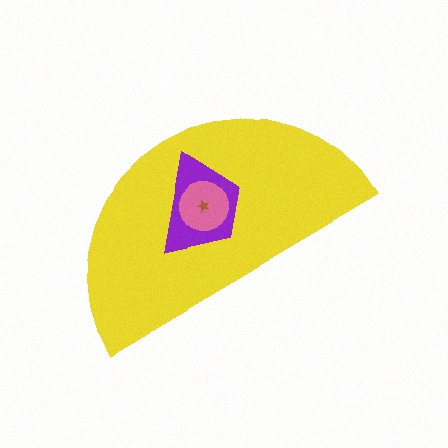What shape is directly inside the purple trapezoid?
The pink circle.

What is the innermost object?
The brown star.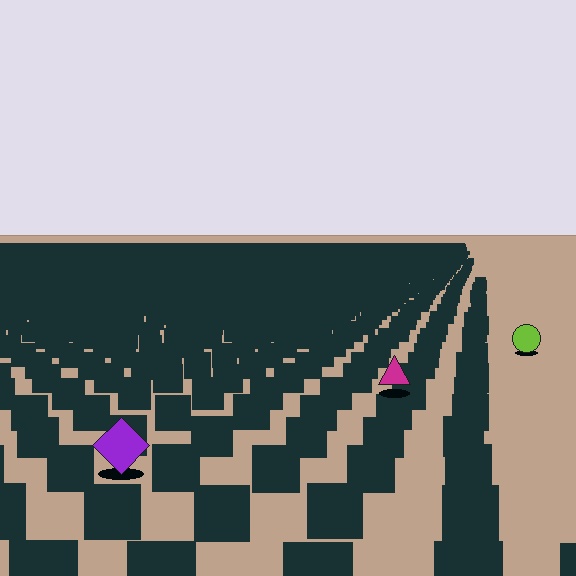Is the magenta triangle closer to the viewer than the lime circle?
Yes. The magenta triangle is closer — you can tell from the texture gradient: the ground texture is coarser near it.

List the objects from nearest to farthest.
From nearest to farthest: the purple diamond, the magenta triangle, the lime circle.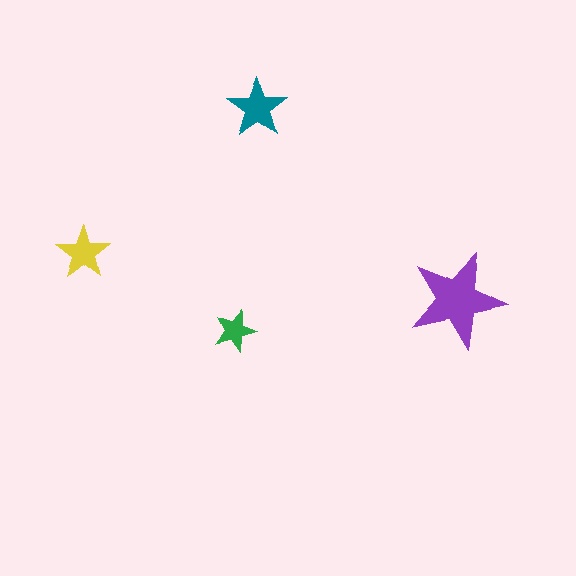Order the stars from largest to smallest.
the purple one, the teal one, the yellow one, the green one.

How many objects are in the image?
There are 4 objects in the image.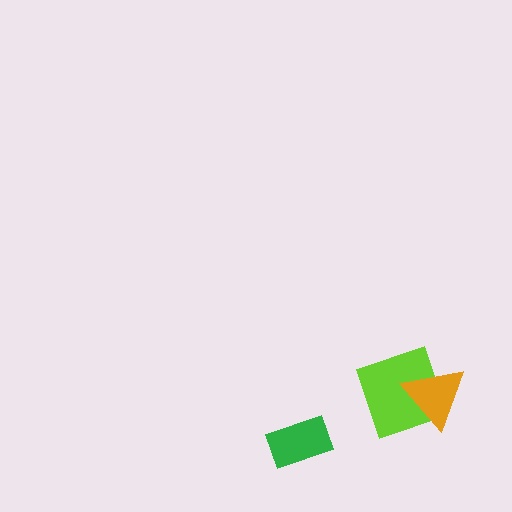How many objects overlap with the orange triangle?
1 object overlaps with the orange triangle.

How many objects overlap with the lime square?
1 object overlaps with the lime square.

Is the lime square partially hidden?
Yes, it is partially covered by another shape.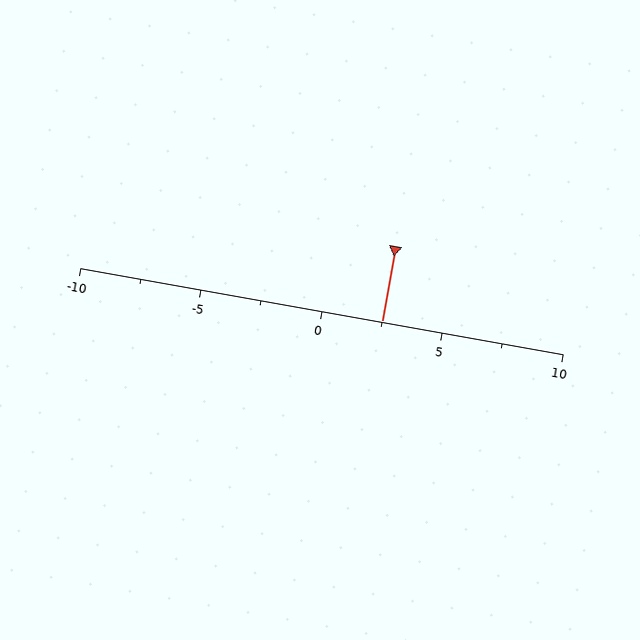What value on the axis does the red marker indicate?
The marker indicates approximately 2.5.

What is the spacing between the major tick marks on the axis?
The major ticks are spaced 5 apart.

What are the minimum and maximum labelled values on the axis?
The axis runs from -10 to 10.